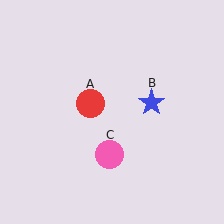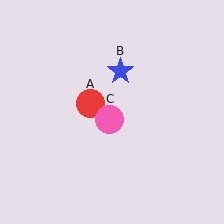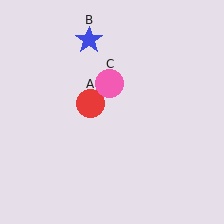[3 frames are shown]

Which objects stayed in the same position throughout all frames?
Red circle (object A) remained stationary.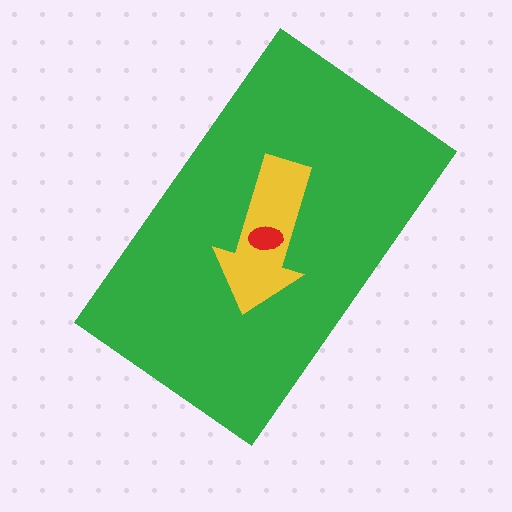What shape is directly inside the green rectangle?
The yellow arrow.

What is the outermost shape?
The green rectangle.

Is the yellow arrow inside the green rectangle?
Yes.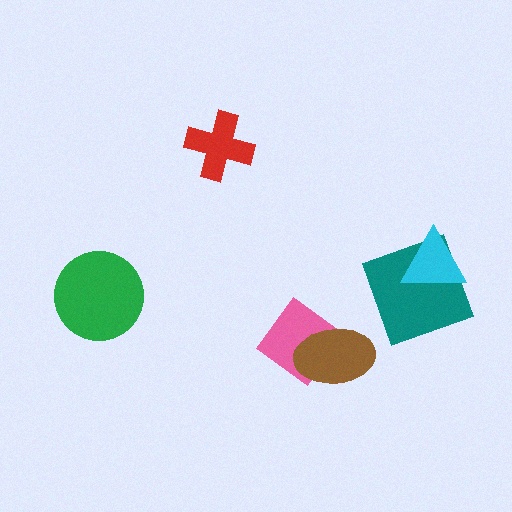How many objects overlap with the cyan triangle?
1 object overlaps with the cyan triangle.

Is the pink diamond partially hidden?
Yes, it is partially covered by another shape.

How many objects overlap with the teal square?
1 object overlaps with the teal square.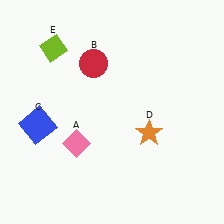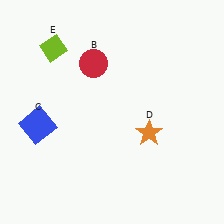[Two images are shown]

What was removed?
The pink diamond (A) was removed in Image 2.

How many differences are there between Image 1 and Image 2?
There is 1 difference between the two images.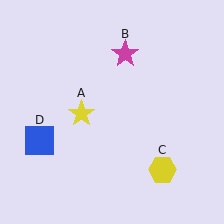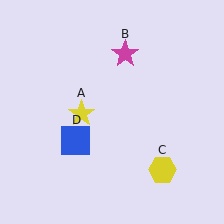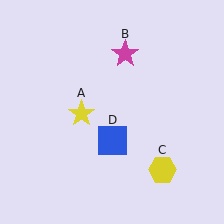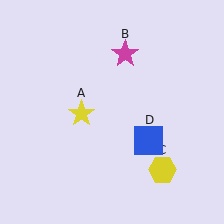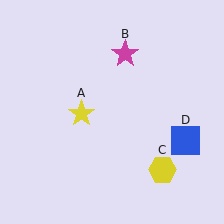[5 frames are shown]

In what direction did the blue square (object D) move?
The blue square (object D) moved right.